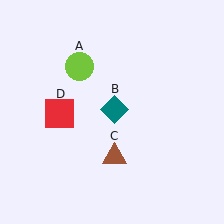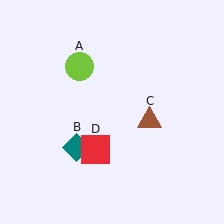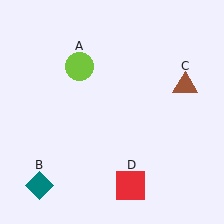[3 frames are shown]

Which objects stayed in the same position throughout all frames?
Lime circle (object A) remained stationary.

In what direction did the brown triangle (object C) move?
The brown triangle (object C) moved up and to the right.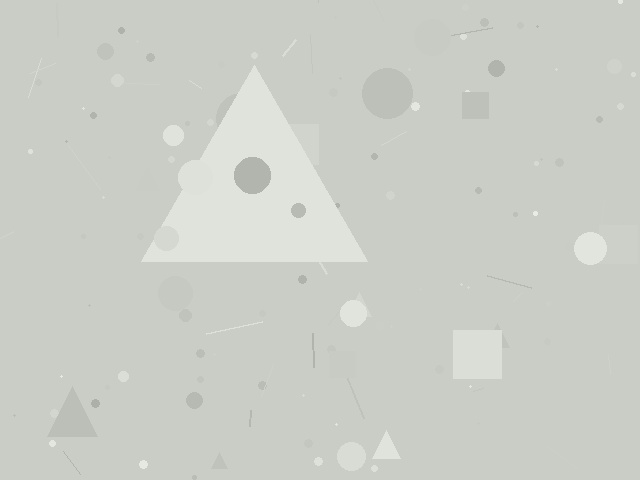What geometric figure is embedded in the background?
A triangle is embedded in the background.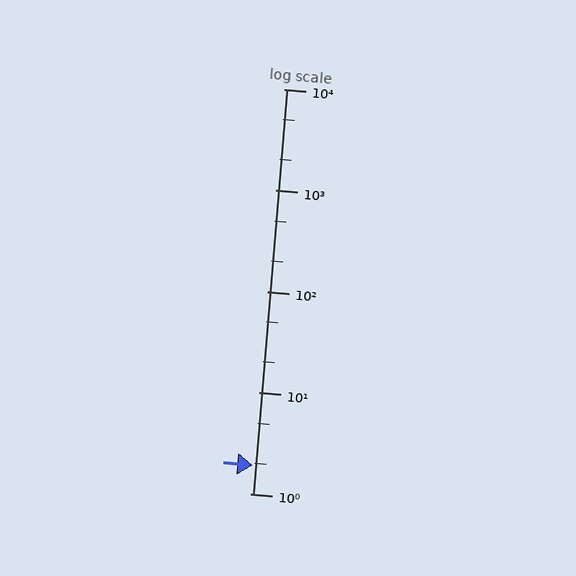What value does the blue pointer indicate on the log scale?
The pointer indicates approximately 1.9.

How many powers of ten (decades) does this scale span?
The scale spans 4 decades, from 1 to 10000.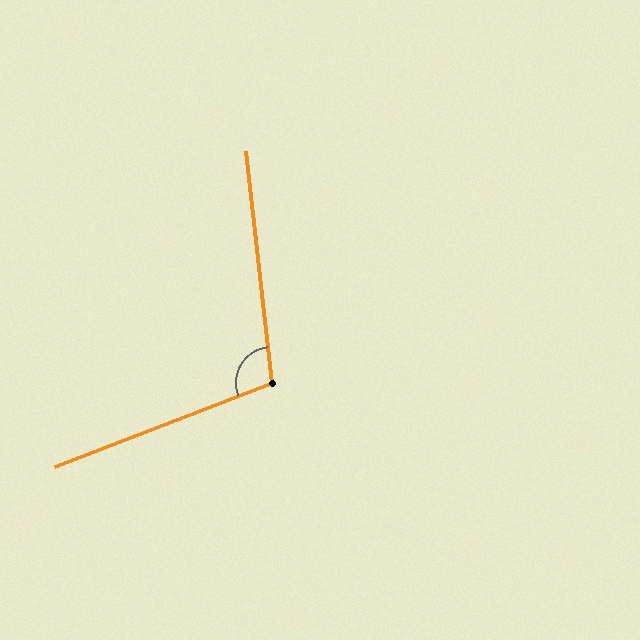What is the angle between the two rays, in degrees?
Approximately 105 degrees.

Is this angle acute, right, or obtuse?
It is obtuse.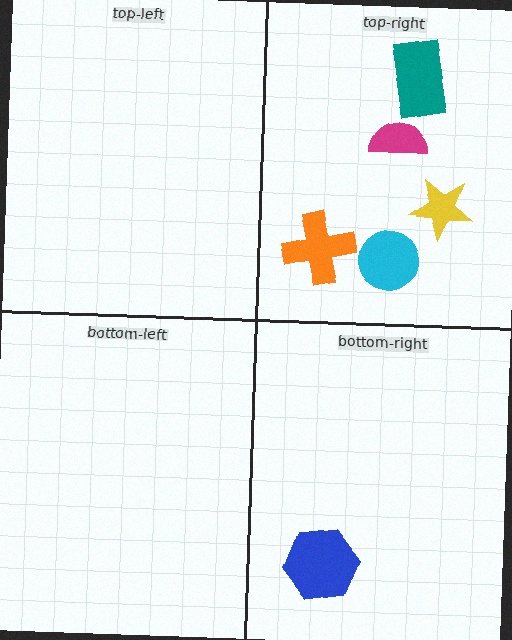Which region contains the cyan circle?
The top-right region.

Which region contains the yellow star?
The top-right region.